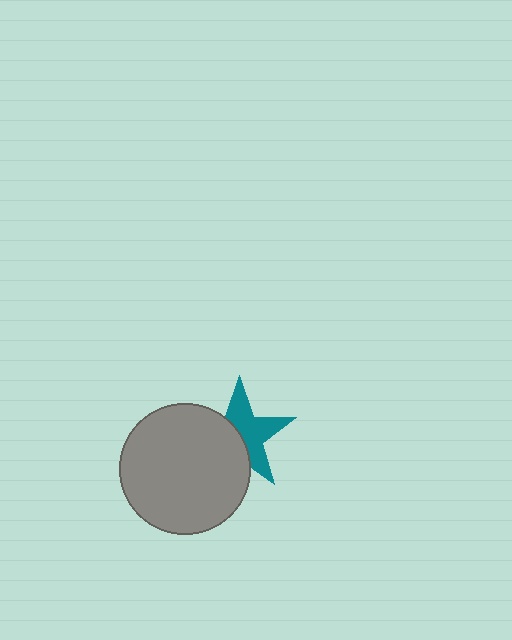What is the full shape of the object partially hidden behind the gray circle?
The partially hidden object is a teal star.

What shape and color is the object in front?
The object in front is a gray circle.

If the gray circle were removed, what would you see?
You would see the complete teal star.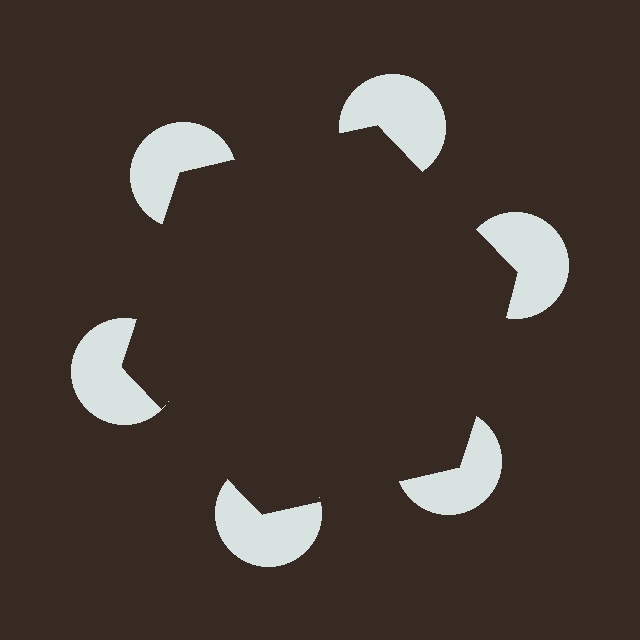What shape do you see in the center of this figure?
An illusory hexagon — its edges are inferred from the aligned wedge cuts in the pac-man discs, not physically drawn.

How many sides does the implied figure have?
6 sides.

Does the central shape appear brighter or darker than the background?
It typically appears slightly darker than the background, even though no actual brightness change is drawn.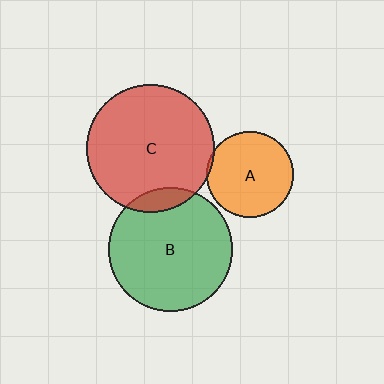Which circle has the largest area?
Circle C (red).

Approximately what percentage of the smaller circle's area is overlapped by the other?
Approximately 10%.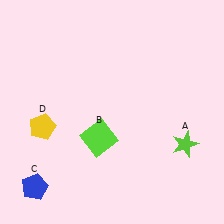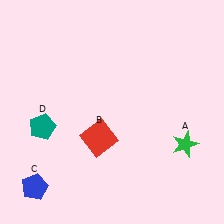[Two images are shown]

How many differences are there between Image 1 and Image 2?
There are 3 differences between the two images.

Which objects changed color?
A changed from lime to green. B changed from lime to red. D changed from yellow to teal.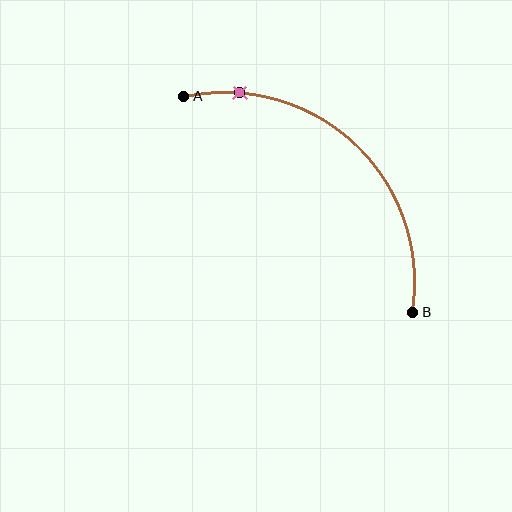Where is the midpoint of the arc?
The arc midpoint is the point on the curve farthest from the straight line joining A and B. It sits above and to the right of that line.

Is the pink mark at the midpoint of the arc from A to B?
No. The pink mark lies on the arc but is closer to endpoint A. The arc midpoint would be at the point on the curve equidistant along the arc from both A and B.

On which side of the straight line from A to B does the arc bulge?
The arc bulges above and to the right of the straight line connecting A and B.